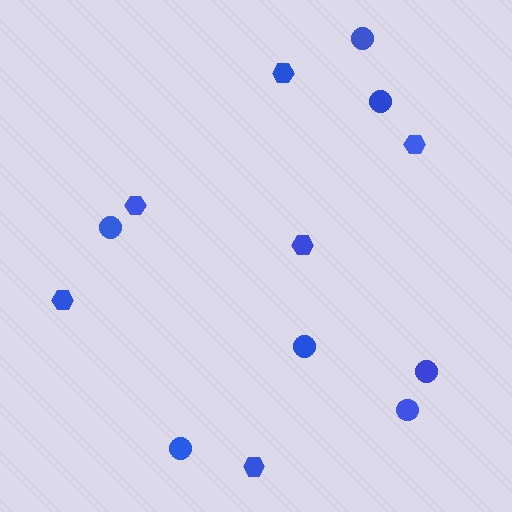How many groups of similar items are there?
There are 2 groups: one group of hexagons (6) and one group of circles (7).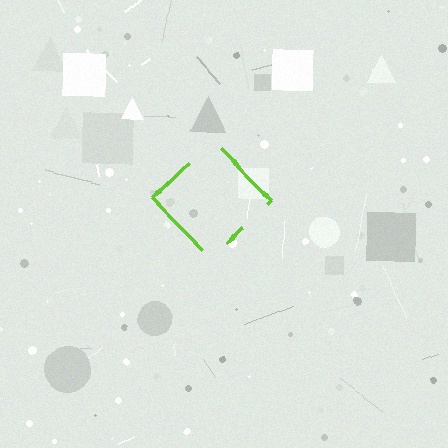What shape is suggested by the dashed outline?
The dashed outline suggests a diamond.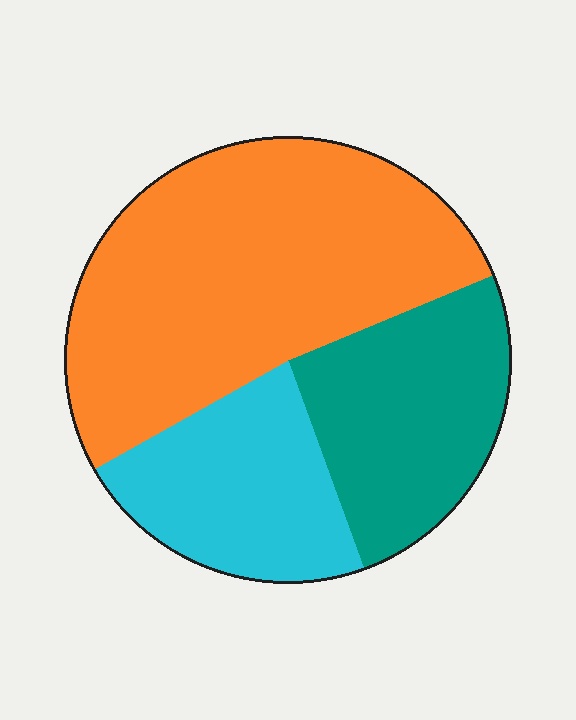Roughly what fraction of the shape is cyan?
Cyan covers 22% of the shape.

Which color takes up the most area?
Orange, at roughly 50%.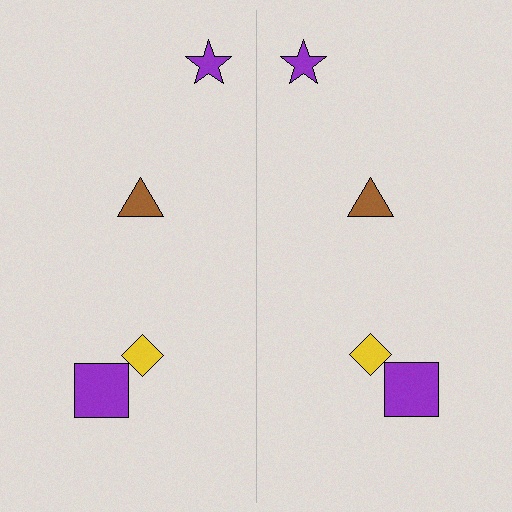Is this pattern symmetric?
Yes, this pattern has bilateral (reflection) symmetry.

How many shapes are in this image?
There are 8 shapes in this image.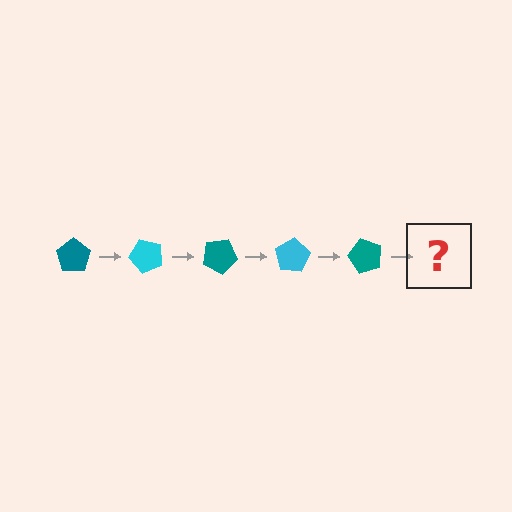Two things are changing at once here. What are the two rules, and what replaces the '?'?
The two rules are that it rotates 50 degrees each step and the color cycles through teal and cyan. The '?' should be a cyan pentagon, rotated 250 degrees from the start.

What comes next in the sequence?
The next element should be a cyan pentagon, rotated 250 degrees from the start.